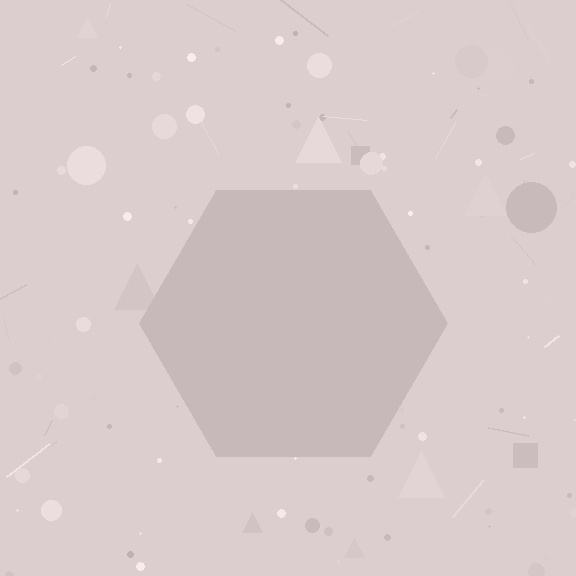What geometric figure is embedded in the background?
A hexagon is embedded in the background.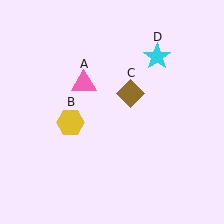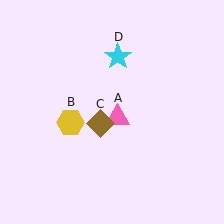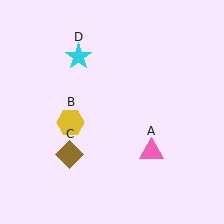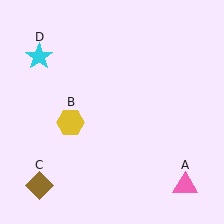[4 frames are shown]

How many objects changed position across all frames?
3 objects changed position: pink triangle (object A), brown diamond (object C), cyan star (object D).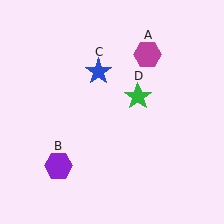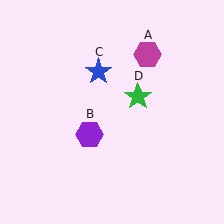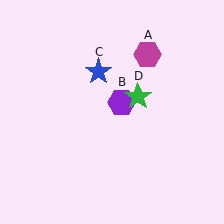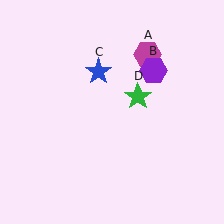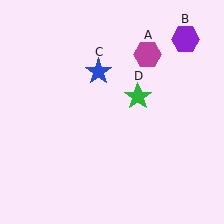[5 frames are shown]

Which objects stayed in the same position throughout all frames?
Magenta hexagon (object A) and blue star (object C) and green star (object D) remained stationary.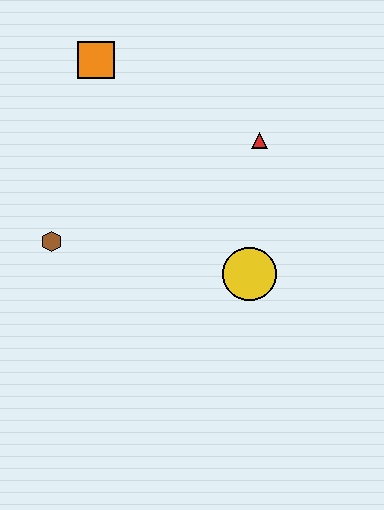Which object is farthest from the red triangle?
The brown hexagon is farthest from the red triangle.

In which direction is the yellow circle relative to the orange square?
The yellow circle is below the orange square.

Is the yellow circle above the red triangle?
No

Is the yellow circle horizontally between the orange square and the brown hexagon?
No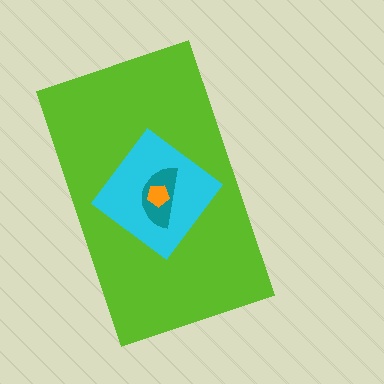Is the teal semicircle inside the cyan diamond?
Yes.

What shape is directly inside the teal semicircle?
The orange pentagon.